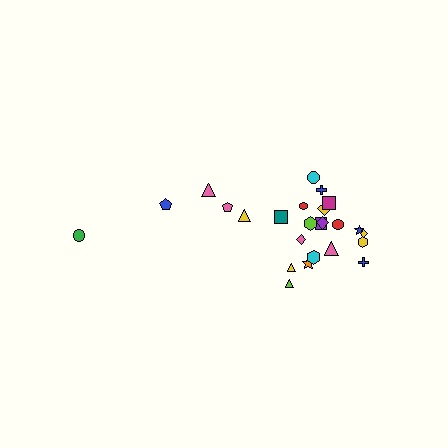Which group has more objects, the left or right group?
The right group.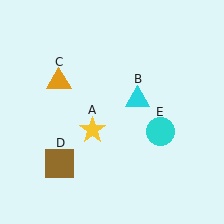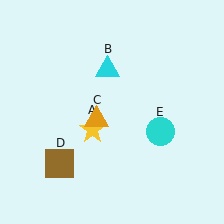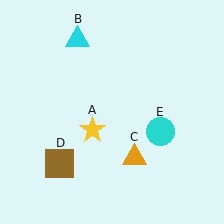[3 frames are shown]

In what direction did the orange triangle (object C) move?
The orange triangle (object C) moved down and to the right.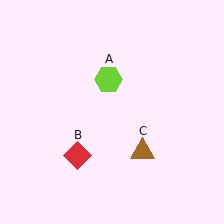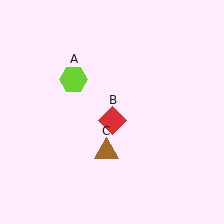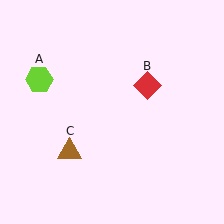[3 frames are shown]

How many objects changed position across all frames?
3 objects changed position: lime hexagon (object A), red diamond (object B), brown triangle (object C).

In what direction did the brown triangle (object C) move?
The brown triangle (object C) moved left.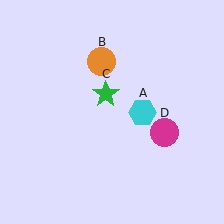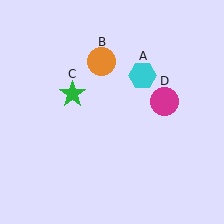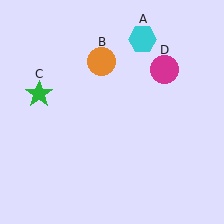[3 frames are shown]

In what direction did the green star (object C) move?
The green star (object C) moved left.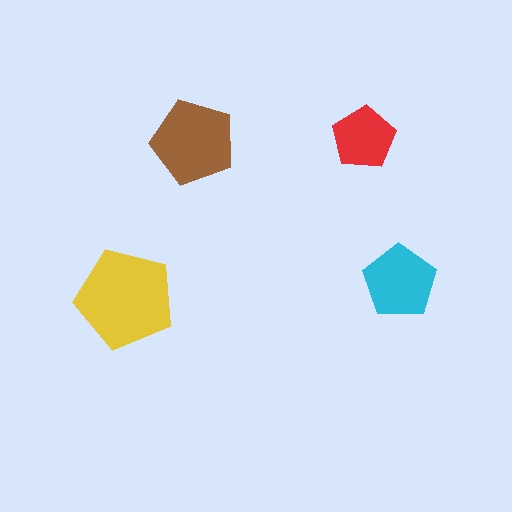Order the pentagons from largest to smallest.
the yellow one, the brown one, the cyan one, the red one.